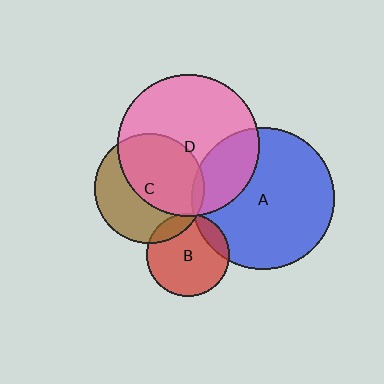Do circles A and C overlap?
Yes.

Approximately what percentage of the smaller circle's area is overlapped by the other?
Approximately 5%.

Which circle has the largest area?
Circle A (blue).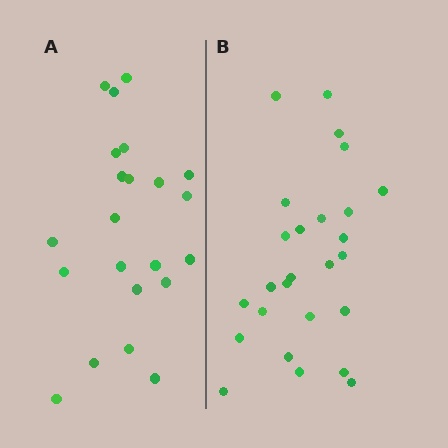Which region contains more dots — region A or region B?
Region B (the right region) has more dots.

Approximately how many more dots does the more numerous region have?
Region B has about 4 more dots than region A.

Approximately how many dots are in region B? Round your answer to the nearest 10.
About 30 dots. (The exact count is 26, which rounds to 30.)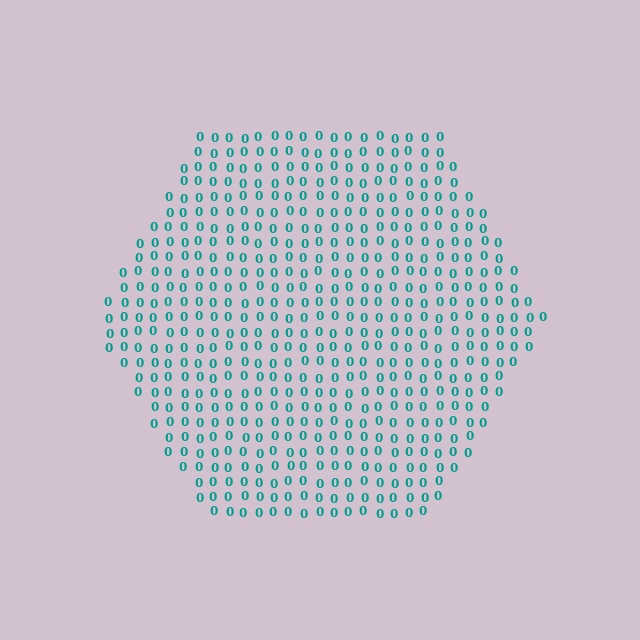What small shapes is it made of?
It is made of small digit 0's.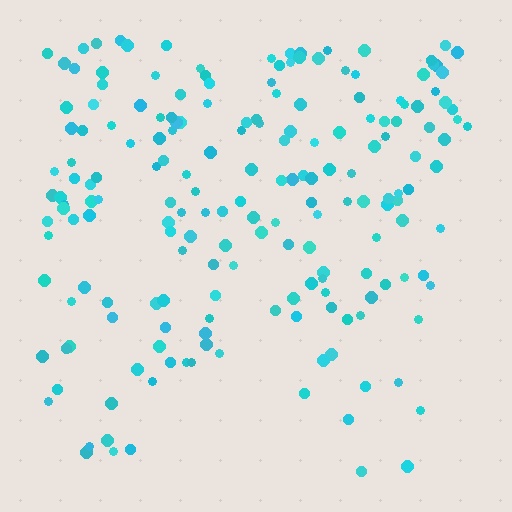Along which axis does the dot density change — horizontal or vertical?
Vertical.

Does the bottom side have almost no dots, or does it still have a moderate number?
Still a moderate number, just noticeably fewer than the top.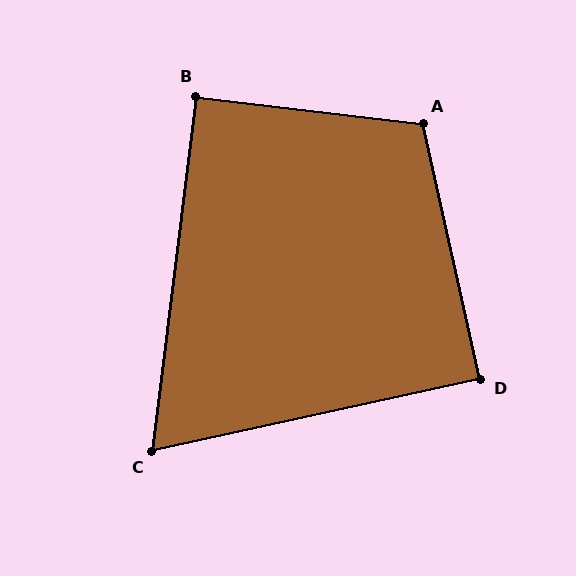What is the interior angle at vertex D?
Approximately 90 degrees (approximately right).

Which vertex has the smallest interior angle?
C, at approximately 71 degrees.